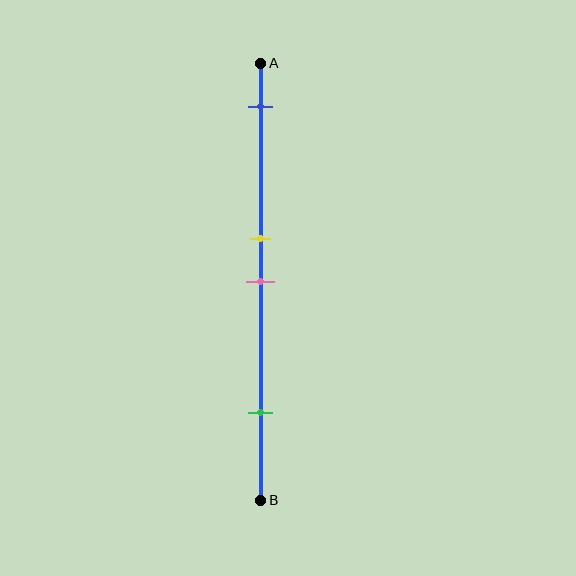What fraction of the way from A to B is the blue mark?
The blue mark is approximately 10% (0.1) of the way from A to B.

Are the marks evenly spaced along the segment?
No, the marks are not evenly spaced.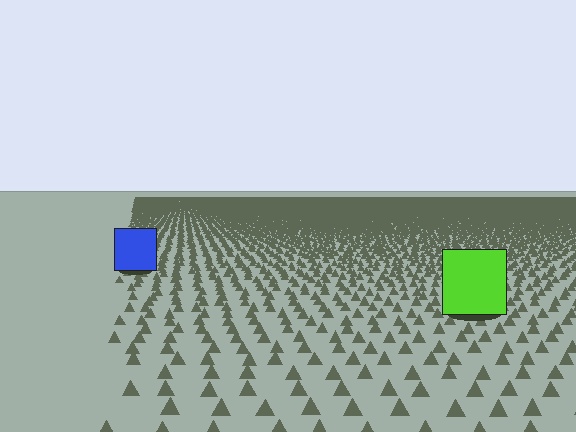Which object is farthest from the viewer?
The blue square is farthest from the viewer. It appears smaller and the ground texture around it is denser.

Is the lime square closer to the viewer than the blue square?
Yes. The lime square is closer — you can tell from the texture gradient: the ground texture is coarser near it.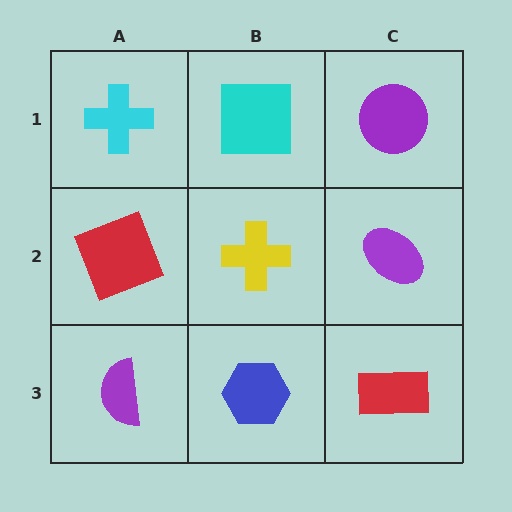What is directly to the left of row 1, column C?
A cyan square.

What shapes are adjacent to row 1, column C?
A purple ellipse (row 2, column C), a cyan square (row 1, column B).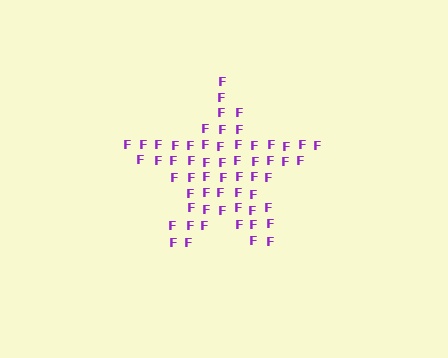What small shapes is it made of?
It is made of small letter F's.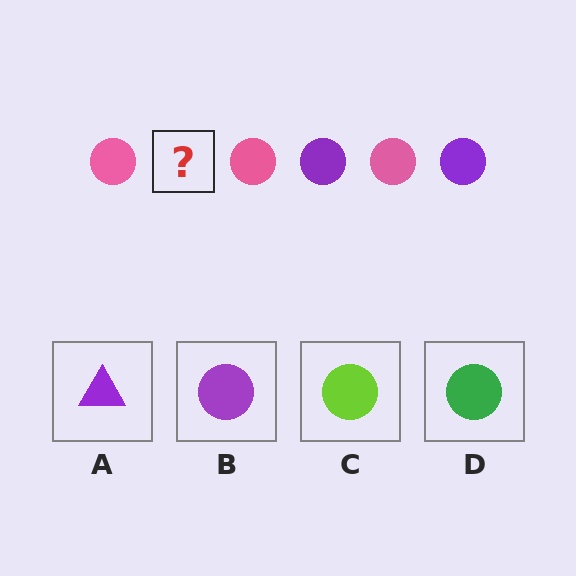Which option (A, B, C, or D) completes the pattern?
B.